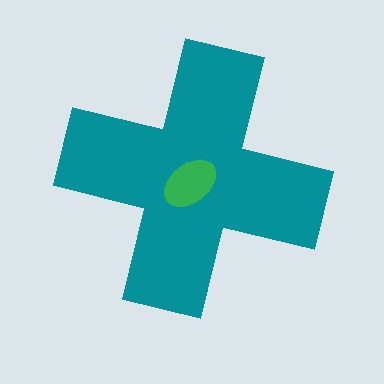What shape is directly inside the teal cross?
The green ellipse.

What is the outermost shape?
The teal cross.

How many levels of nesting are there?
2.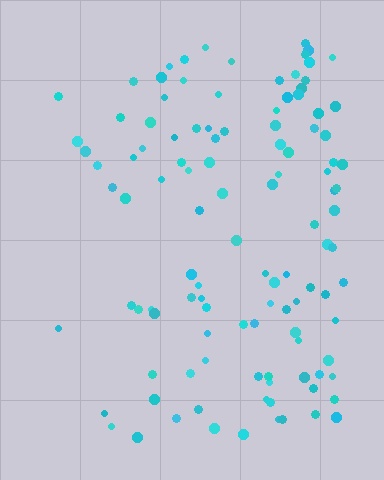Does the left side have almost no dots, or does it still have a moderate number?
Still a moderate number, just noticeably fewer than the right.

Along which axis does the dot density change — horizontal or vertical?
Horizontal.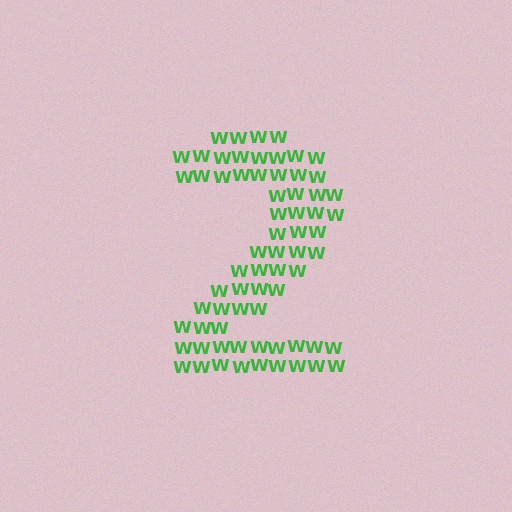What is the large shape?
The large shape is the digit 2.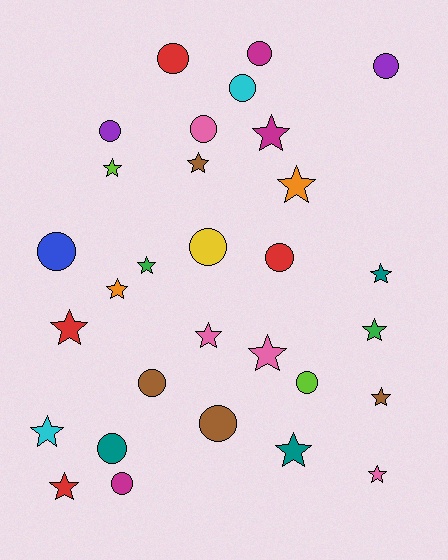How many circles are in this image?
There are 14 circles.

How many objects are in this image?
There are 30 objects.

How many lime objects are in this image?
There are 2 lime objects.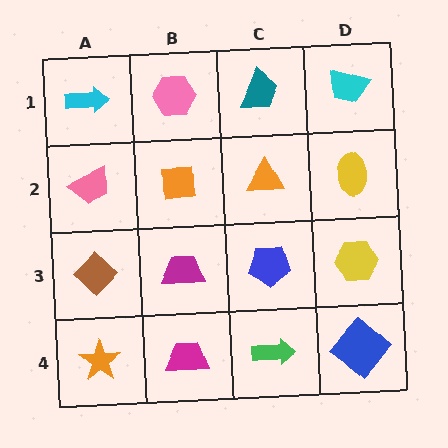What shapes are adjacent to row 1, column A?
A pink trapezoid (row 2, column A), a pink hexagon (row 1, column B).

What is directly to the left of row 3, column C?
A magenta trapezoid.